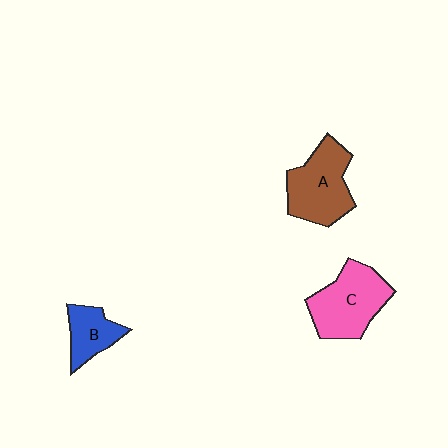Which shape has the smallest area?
Shape B (blue).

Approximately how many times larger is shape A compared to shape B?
Approximately 1.8 times.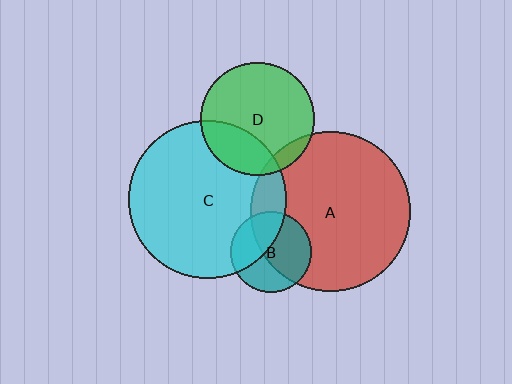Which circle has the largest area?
Circle A (red).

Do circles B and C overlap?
Yes.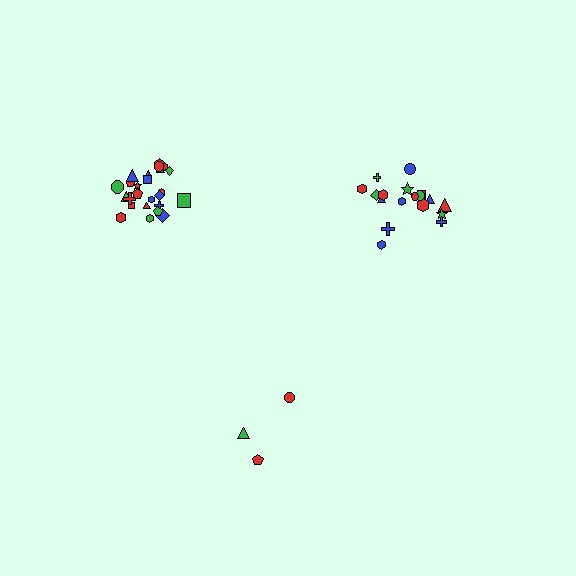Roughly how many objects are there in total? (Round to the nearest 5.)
Roughly 45 objects in total.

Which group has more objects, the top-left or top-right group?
The top-left group.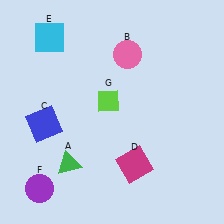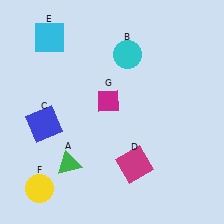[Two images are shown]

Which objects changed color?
B changed from pink to cyan. F changed from purple to yellow. G changed from lime to magenta.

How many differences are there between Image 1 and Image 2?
There are 3 differences between the two images.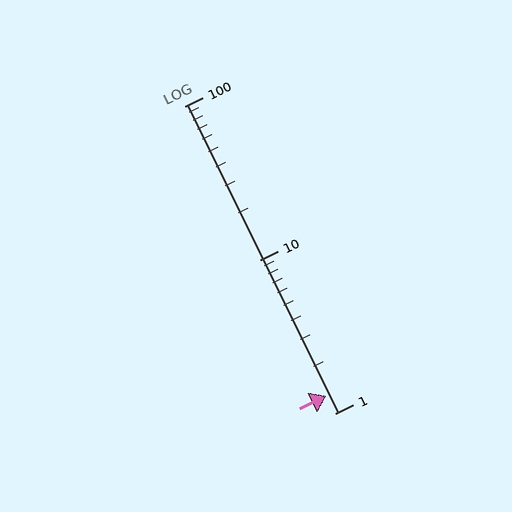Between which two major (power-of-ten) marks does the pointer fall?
The pointer is between 1 and 10.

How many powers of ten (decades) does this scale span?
The scale spans 2 decades, from 1 to 100.